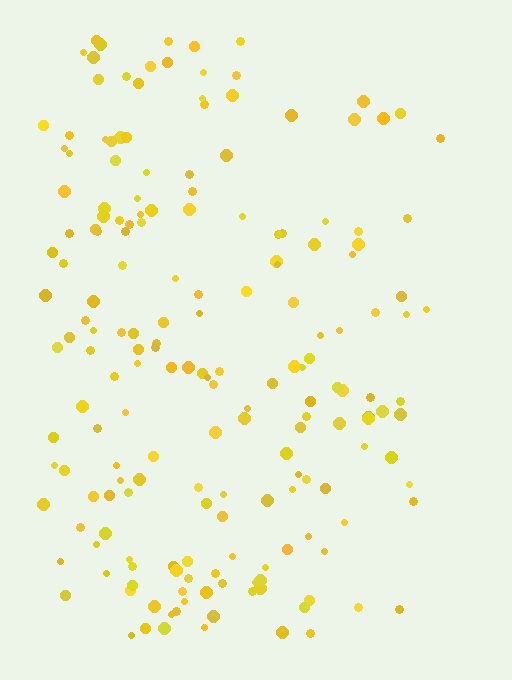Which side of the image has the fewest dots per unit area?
The right.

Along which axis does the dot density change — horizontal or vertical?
Horizontal.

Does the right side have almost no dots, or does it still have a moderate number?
Still a moderate number, just noticeably fewer than the left.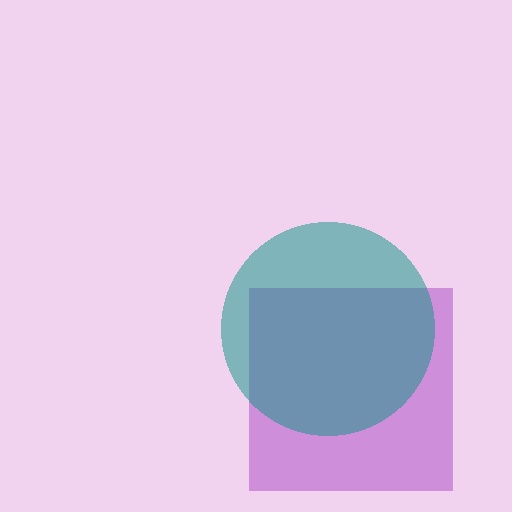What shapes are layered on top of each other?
The layered shapes are: a purple square, a teal circle.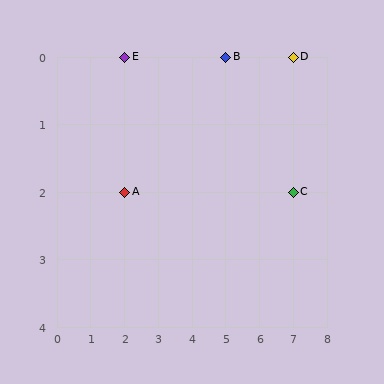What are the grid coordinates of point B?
Point B is at grid coordinates (5, 0).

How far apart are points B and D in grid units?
Points B and D are 2 columns apart.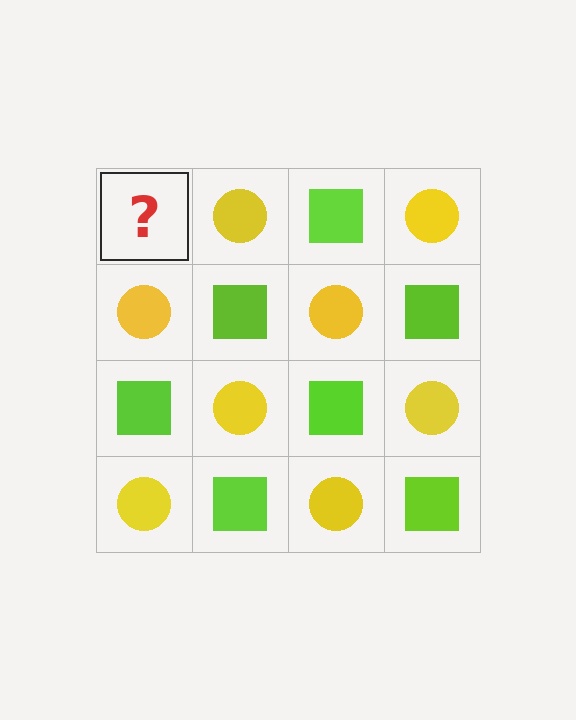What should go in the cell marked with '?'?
The missing cell should contain a lime square.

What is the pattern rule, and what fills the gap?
The rule is that it alternates lime square and yellow circle in a checkerboard pattern. The gap should be filled with a lime square.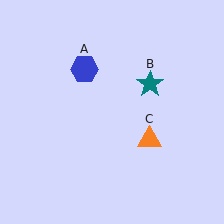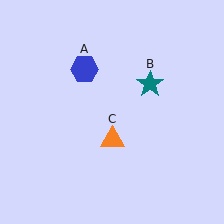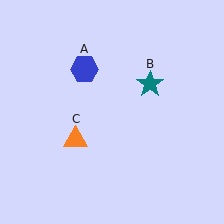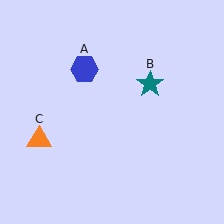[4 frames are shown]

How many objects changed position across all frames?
1 object changed position: orange triangle (object C).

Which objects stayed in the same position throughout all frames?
Blue hexagon (object A) and teal star (object B) remained stationary.